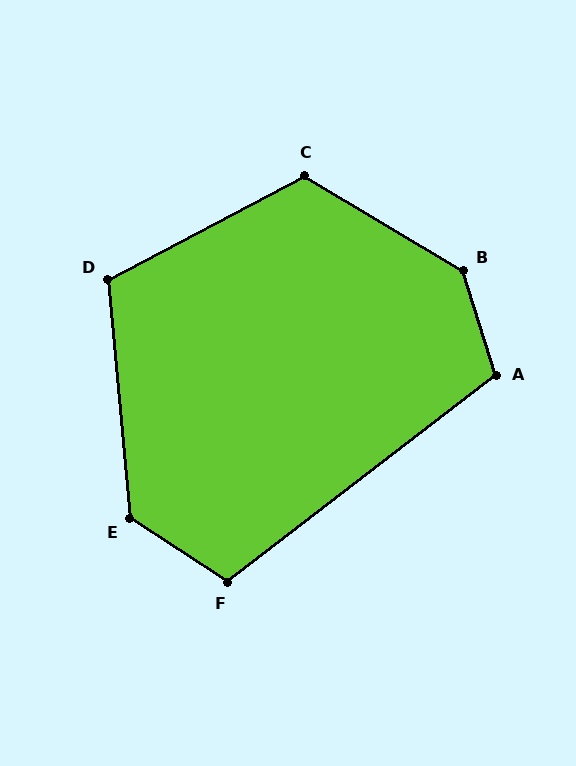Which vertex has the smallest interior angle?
F, at approximately 109 degrees.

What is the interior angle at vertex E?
Approximately 128 degrees (obtuse).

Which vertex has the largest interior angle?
B, at approximately 138 degrees.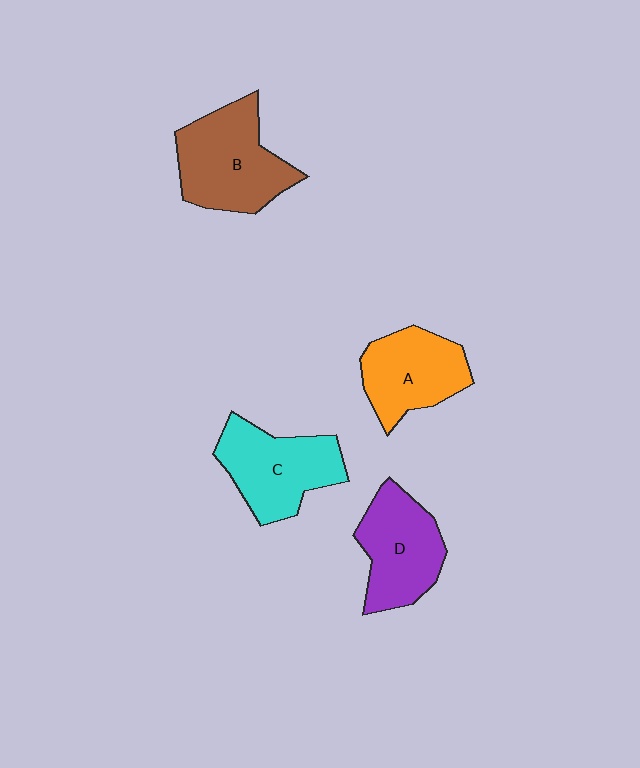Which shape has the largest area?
Shape B (brown).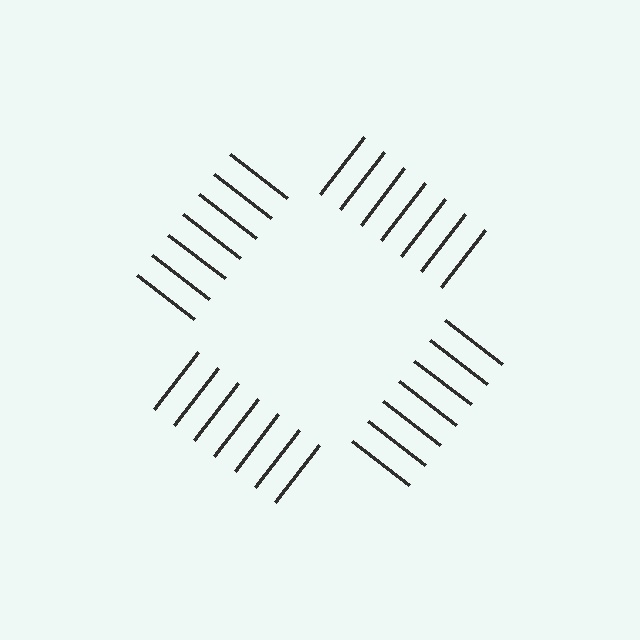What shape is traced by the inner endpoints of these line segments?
An illusory square — the line segments terminate on its edges but no continuous stroke is drawn.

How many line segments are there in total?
28 — 7 along each of the 4 edges.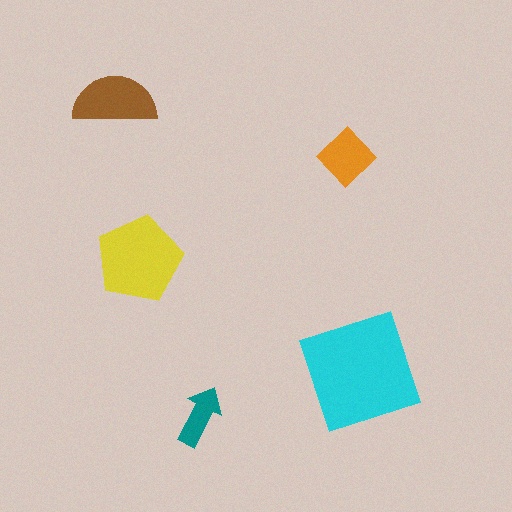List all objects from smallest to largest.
The teal arrow, the orange diamond, the brown semicircle, the yellow pentagon, the cyan square.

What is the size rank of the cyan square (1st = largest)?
1st.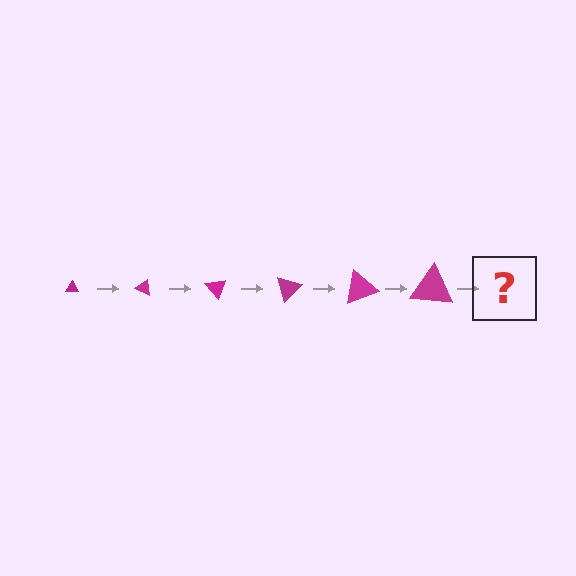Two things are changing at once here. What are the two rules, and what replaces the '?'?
The two rules are that the triangle grows larger each step and it rotates 25 degrees each step. The '?' should be a triangle, larger than the previous one and rotated 150 degrees from the start.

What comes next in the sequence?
The next element should be a triangle, larger than the previous one and rotated 150 degrees from the start.